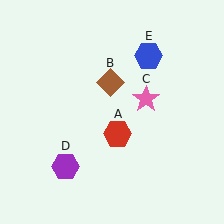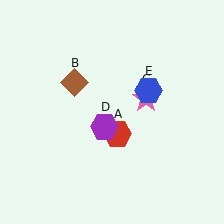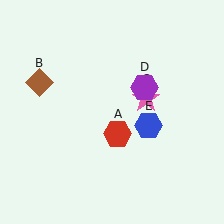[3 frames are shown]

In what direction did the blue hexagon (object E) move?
The blue hexagon (object E) moved down.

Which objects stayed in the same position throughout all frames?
Red hexagon (object A) and pink star (object C) remained stationary.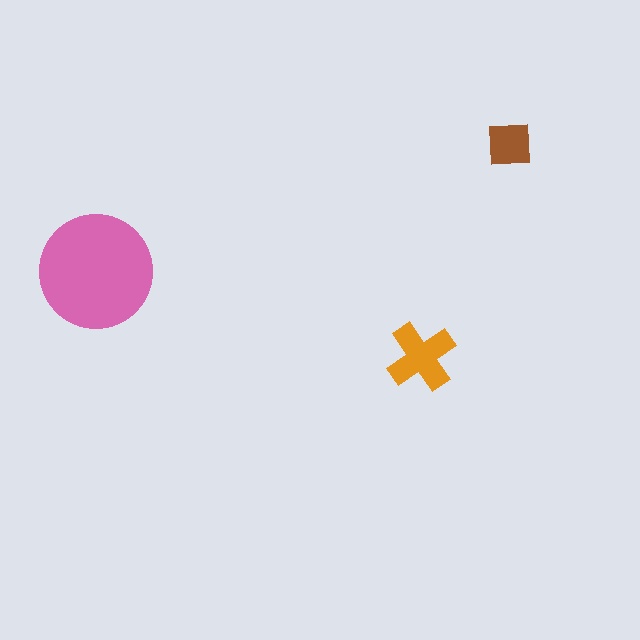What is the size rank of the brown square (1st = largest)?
3rd.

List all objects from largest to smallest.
The pink circle, the orange cross, the brown square.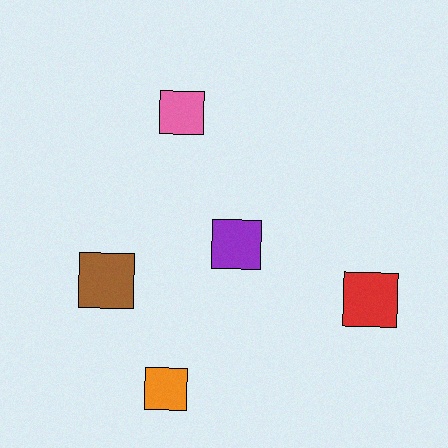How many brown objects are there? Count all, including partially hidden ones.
There is 1 brown object.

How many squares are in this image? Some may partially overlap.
There are 5 squares.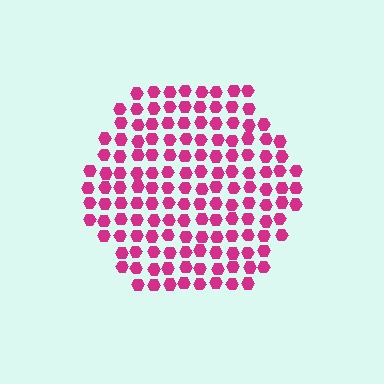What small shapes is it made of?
It is made of small hexagons.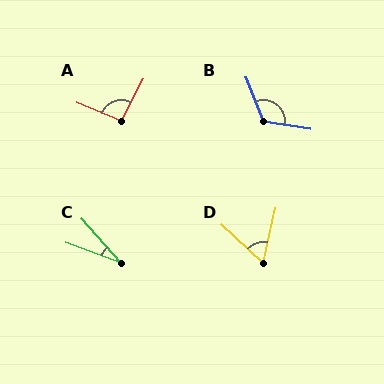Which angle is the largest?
B, at approximately 120 degrees.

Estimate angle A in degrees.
Approximately 96 degrees.